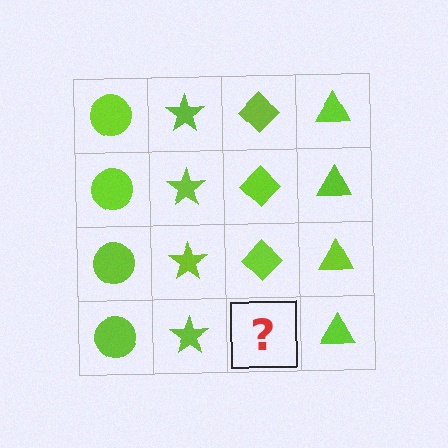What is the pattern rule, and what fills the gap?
The rule is that each column has a consistent shape. The gap should be filled with a lime diamond.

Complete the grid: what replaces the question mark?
The question mark should be replaced with a lime diamond.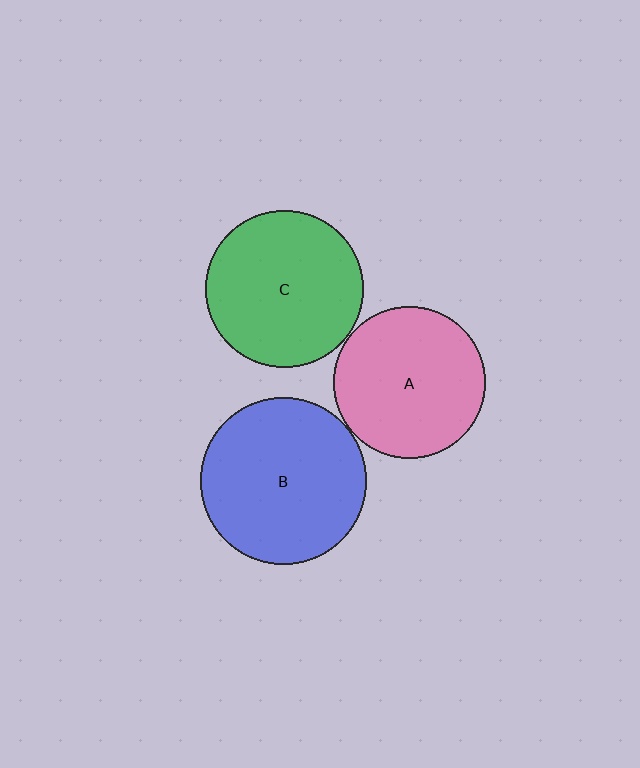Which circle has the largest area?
Circle B (blue).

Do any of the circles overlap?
No, none of the circles overlap.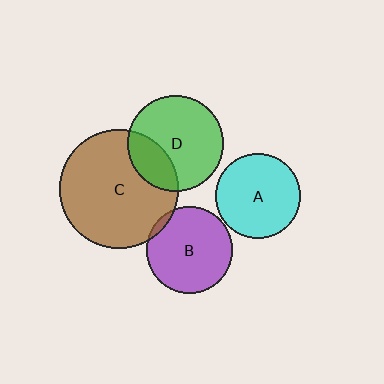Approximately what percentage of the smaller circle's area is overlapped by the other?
Approximately 25%.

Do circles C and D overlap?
Yes.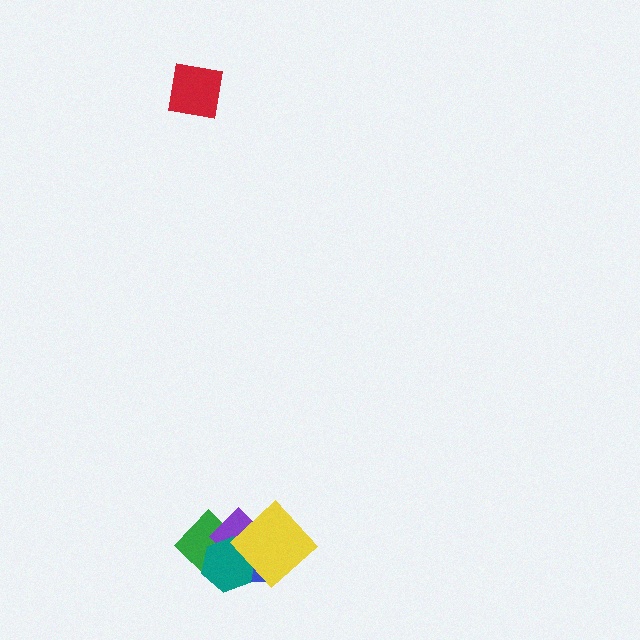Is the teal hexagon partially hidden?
Yes, it is partially covered by another shape.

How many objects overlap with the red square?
0 objects overlap with the red square.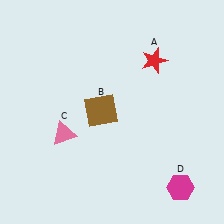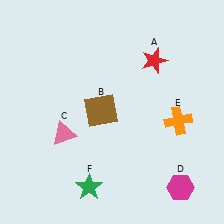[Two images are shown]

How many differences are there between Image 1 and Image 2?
There are 2 differences between the two images.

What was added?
An orange cross (E), a green star (F) were added in Image 2.